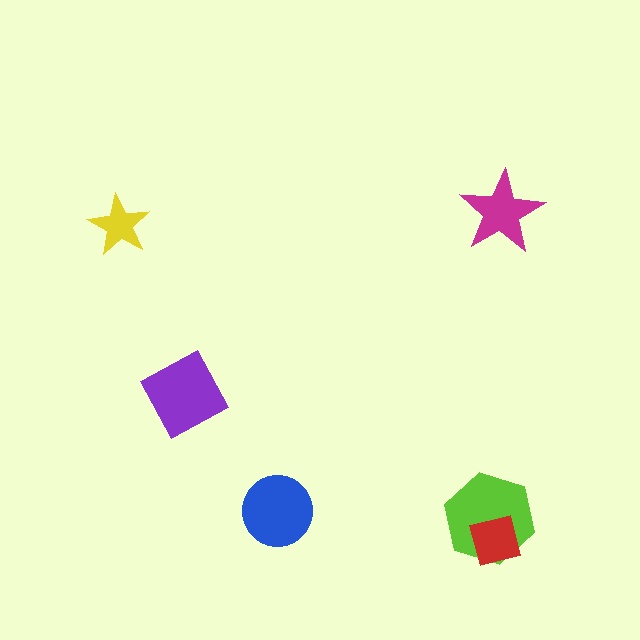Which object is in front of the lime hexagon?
The red square is in front of the lime hexagon.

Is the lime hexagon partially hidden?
Yes, it is partially covered by another shape.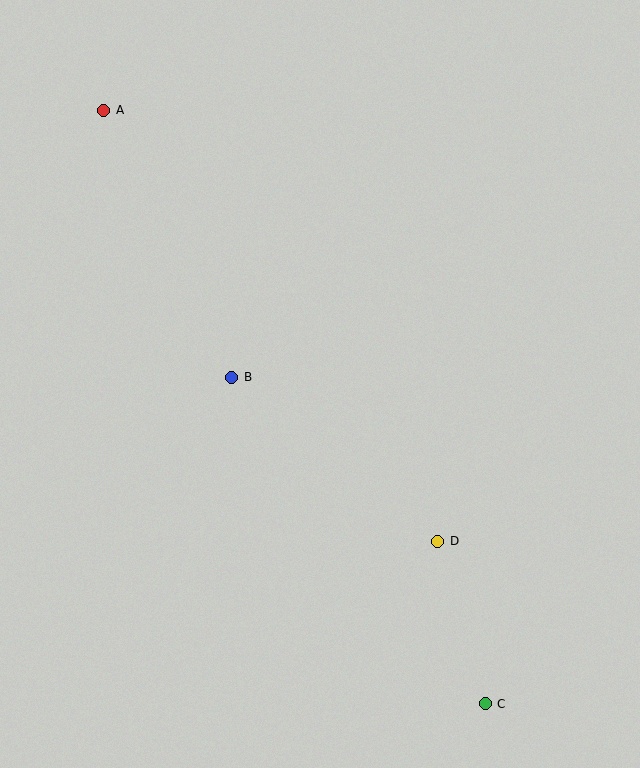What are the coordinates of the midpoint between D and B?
The midpoint between D and B is at (335, 459).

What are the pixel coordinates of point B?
Point B is at (232, 377).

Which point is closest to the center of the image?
Point B at (232, 377) is closest to the center.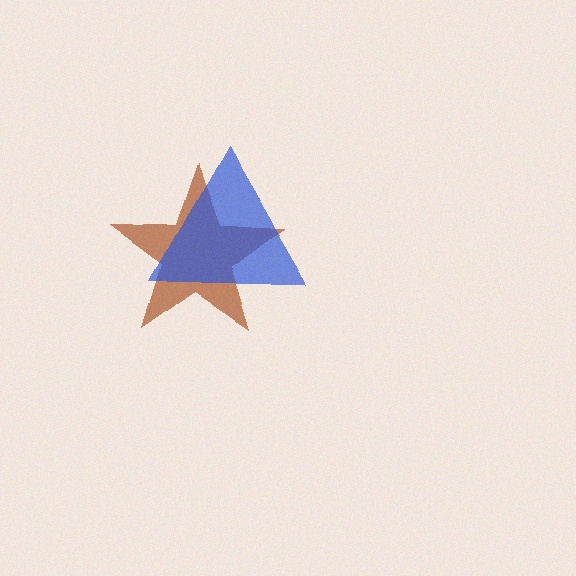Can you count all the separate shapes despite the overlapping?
Yes, there are 2 separate shapes.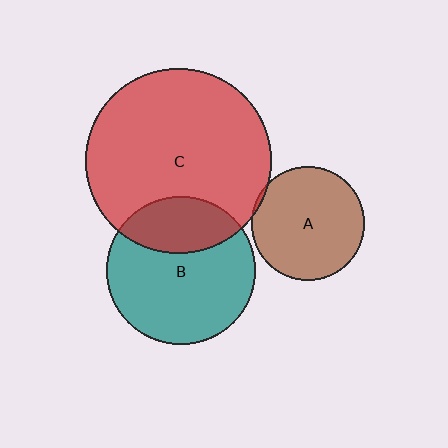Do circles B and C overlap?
Yes.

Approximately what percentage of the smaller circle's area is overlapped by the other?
Approximately 30%.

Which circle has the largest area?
Circle C (red).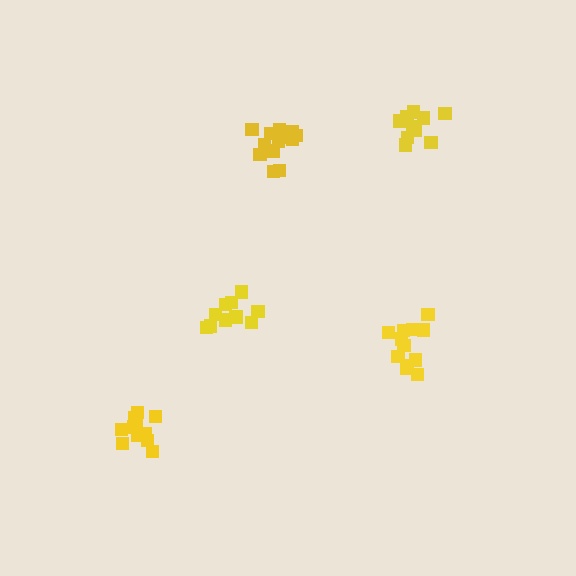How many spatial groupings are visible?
There are 5 spatial groupings.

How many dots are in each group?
Group 1: 10 dots, Group 2: 13 dots, Group 3: 10 dots, Group 4: 14 dots, Group 5: 11 dots (58 total).